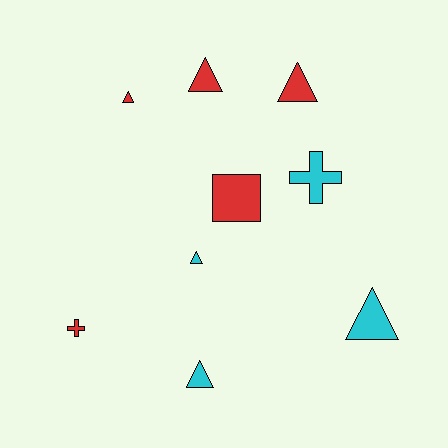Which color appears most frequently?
Red, with 5 objects.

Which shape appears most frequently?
Triangle, with 6 objects.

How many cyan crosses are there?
There is 1 cyan cross.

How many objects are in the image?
There are 9 objects.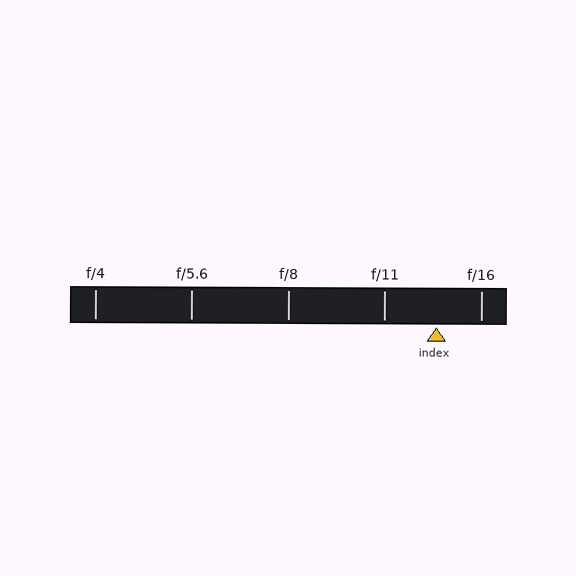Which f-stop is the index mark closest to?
The index mark is closest to f/16.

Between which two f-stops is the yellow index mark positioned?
The index mark is between f/11 and f/16.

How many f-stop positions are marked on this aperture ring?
There are 5 f-stop positions marked.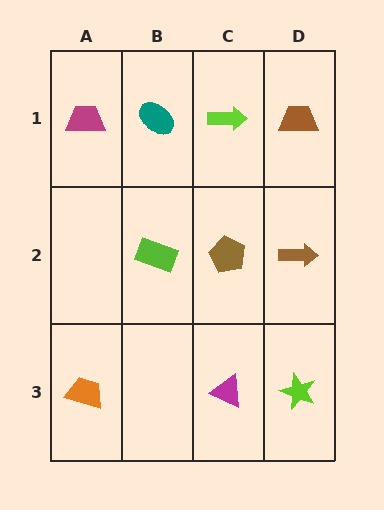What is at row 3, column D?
A lime star.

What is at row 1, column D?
A brown trapezoid.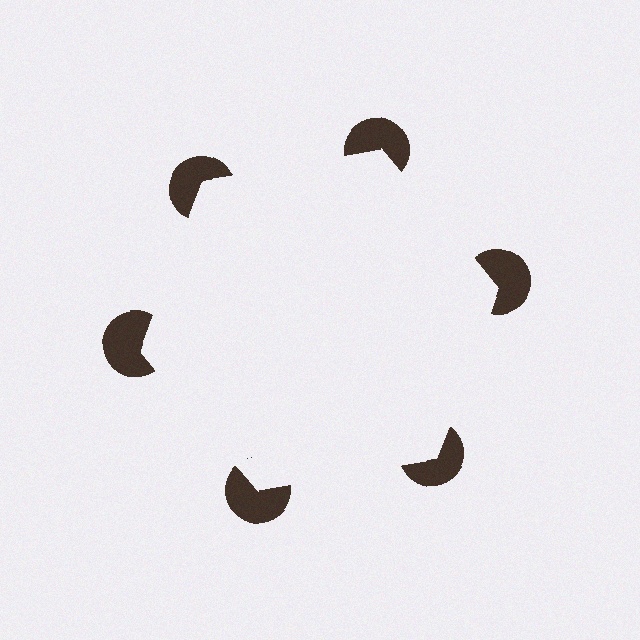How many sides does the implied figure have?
6 sides.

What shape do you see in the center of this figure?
An illusory hexagon — its edges are inferred from the aligned wedge cuts in the pac-man discs, not physically drawn.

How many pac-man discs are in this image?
There are 6 — one at each vertex of the illusory hexagon.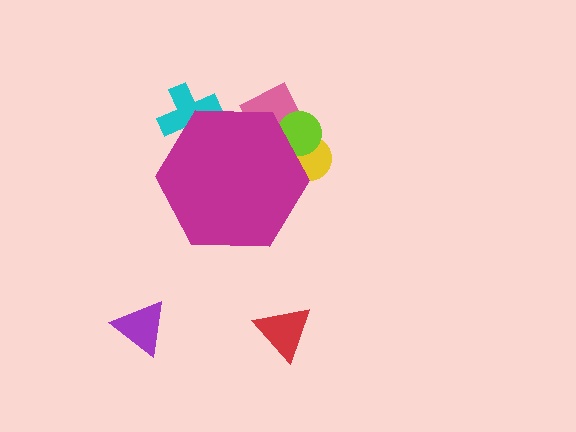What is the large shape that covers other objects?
A magenta hexagon.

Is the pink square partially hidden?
Yes, the pink square is partially hidden behind the magenta hexagon.